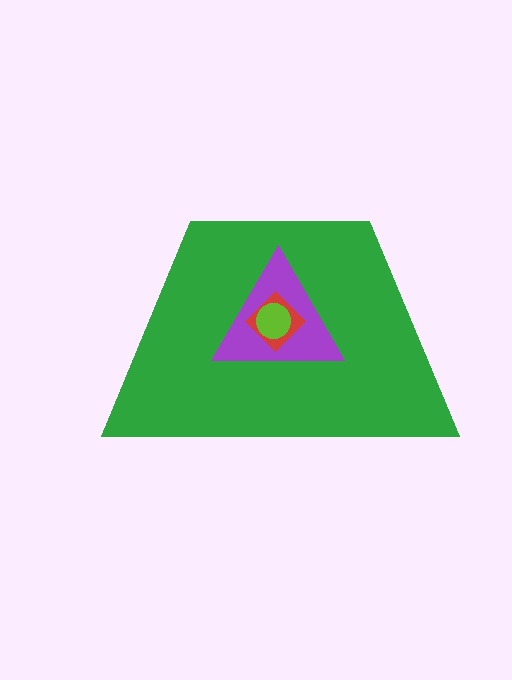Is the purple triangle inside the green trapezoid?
Yes.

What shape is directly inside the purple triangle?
The red diamond.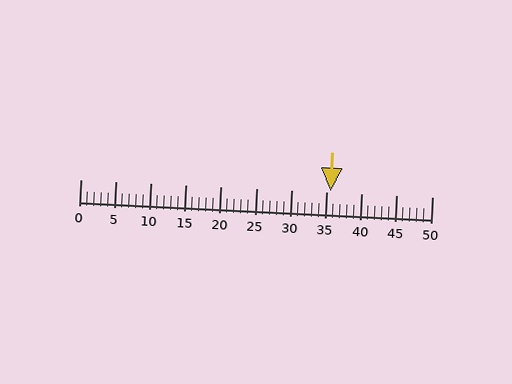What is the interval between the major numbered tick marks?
The major tick marks are spaced 5 units apart.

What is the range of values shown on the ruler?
The ruler shows values from 0 to 50.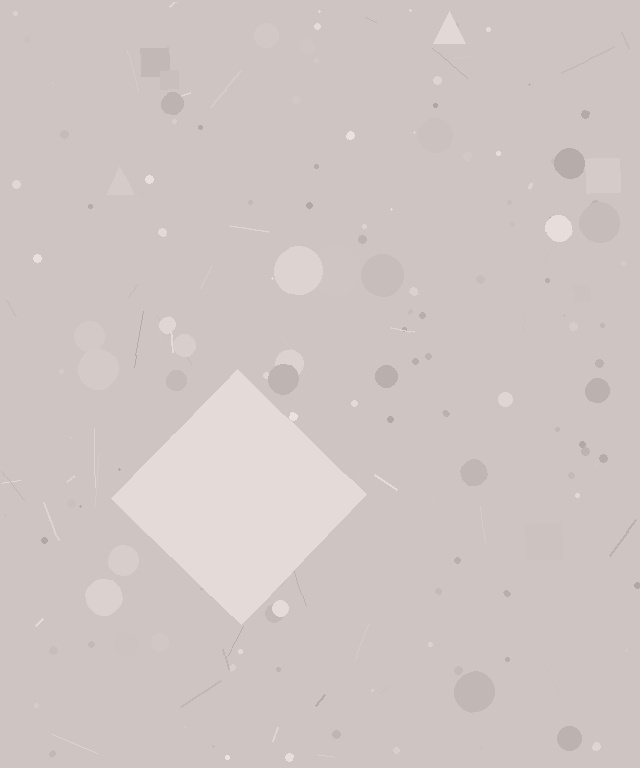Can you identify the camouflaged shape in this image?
The camouflaged shape is a diamond.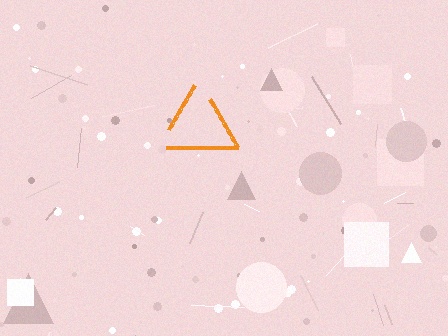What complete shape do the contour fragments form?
The contour fragments form a triangle.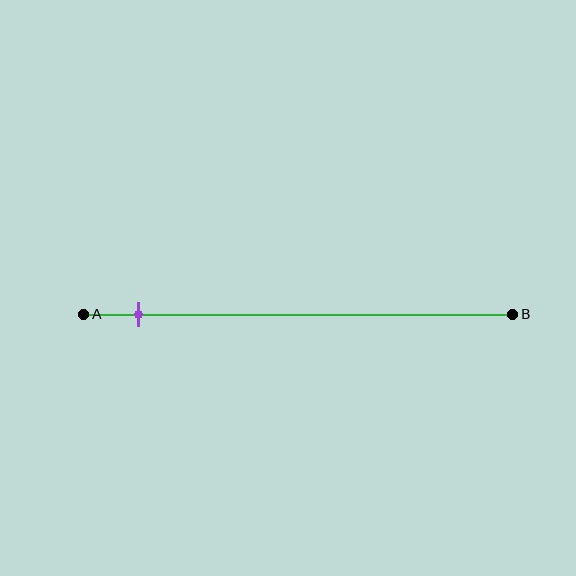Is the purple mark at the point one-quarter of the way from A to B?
No, the mark is at about 15% from A, not at the 25% one-quarter point.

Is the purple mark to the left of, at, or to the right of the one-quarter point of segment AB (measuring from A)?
The purple mark is to the left of the one-quarter point of segment AB.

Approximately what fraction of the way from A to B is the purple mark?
The purple mark is approximately 15% of the way from A to B.